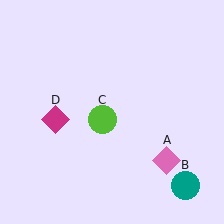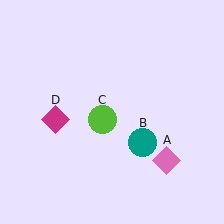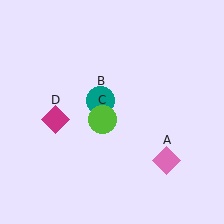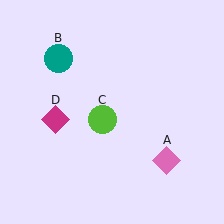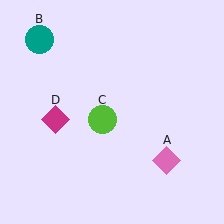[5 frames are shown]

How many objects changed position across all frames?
1 object changed position: teal circle (object B).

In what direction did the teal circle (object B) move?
The teal circle (object B) moved up and to the left.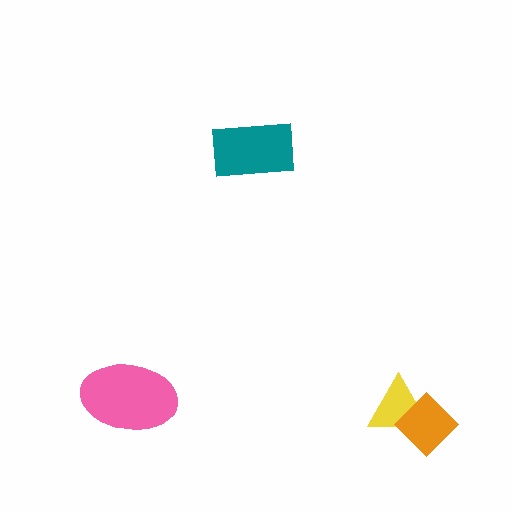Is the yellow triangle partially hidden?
Yes, it is partially covered by another shape.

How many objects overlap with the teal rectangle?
0 objects overlap with the teal rectangle.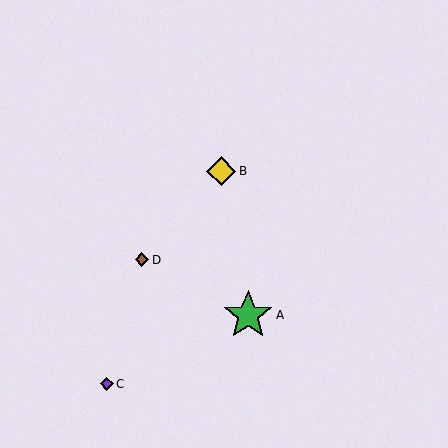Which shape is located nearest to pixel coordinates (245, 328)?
The green star (labeled A) at (248, 315) is nearest to that location.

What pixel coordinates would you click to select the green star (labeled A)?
Click at (248, 315) to select the green star A.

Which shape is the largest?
The green star (labeled A) is the largest.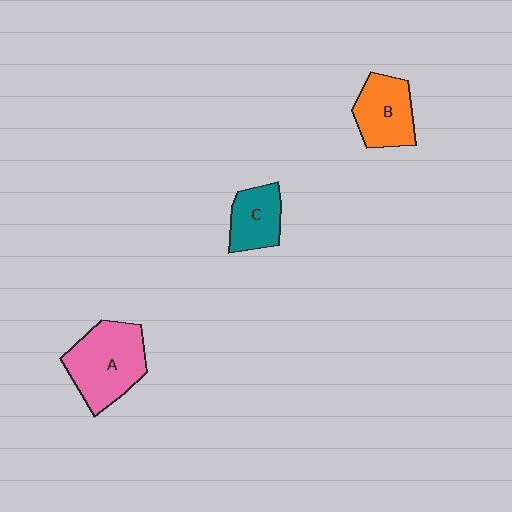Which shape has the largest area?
Shape A (pink).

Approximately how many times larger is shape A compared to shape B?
Approximately 1.4 times.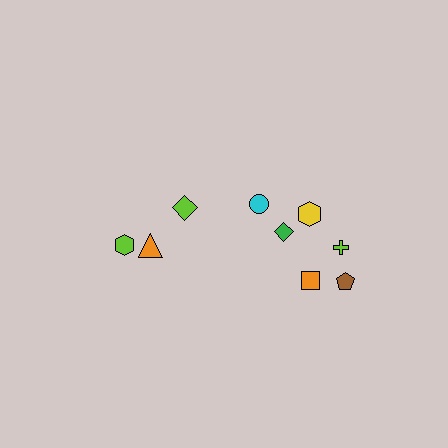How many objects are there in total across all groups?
There are 9 objects.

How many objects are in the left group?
There are 3 objects.